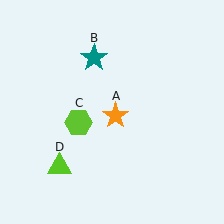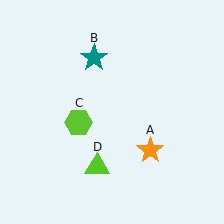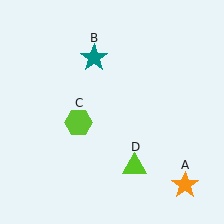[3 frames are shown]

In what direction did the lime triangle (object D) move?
The lime triangle (object D) moved right.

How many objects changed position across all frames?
2 objects changed position: orange star (object A), lime triangle (object D).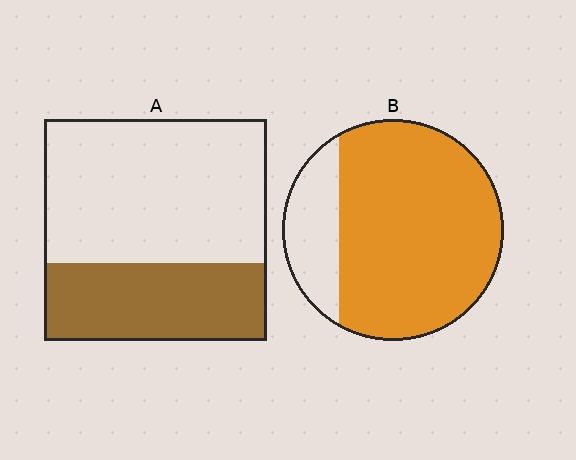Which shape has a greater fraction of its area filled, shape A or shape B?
Shape B.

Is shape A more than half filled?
No.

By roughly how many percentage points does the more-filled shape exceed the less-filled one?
By roughly 45 percentage points (B over A).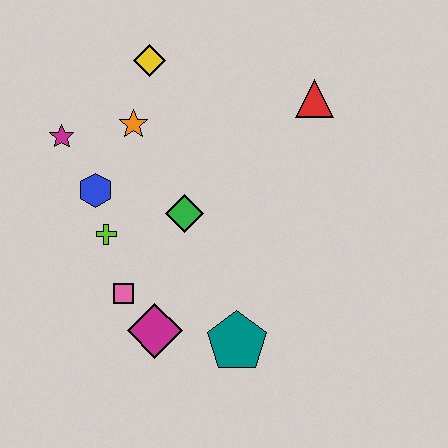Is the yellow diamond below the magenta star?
No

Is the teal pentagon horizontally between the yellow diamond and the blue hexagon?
No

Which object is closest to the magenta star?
The blue hexagon is closest to the magenta star.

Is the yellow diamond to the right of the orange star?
Yes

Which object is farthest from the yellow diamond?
The teal pentagon is farthest from the yellow diamond.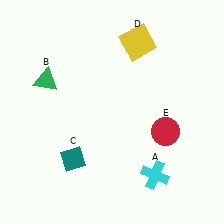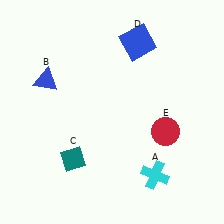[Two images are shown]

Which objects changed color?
B changed from green to blue. D changed from yellow to blue.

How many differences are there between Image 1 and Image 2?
There are 2 differences between the two images.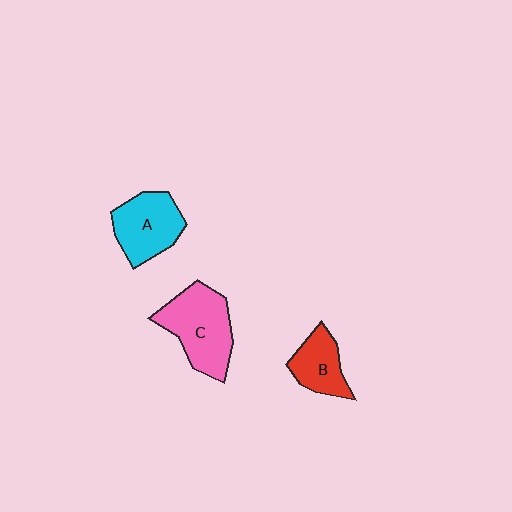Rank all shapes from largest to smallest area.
From largest to smallest: C (pink), A (cyan), B (red).